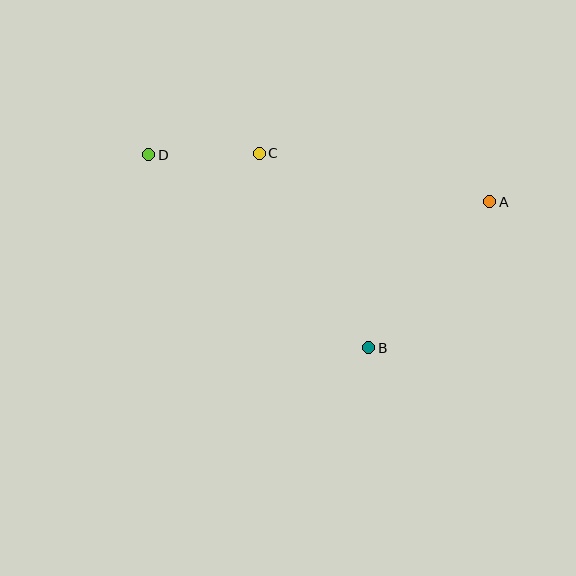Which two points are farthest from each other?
Points A and D are farthest from each other.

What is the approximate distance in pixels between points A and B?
The distance between A and B is approximately 189 pixels.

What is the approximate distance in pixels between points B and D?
The distance between B and D is approximately 293 pixels.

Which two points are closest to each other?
Points C and D are closest to each other.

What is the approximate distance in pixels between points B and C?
The distance between B and C is approximately 223 pixels.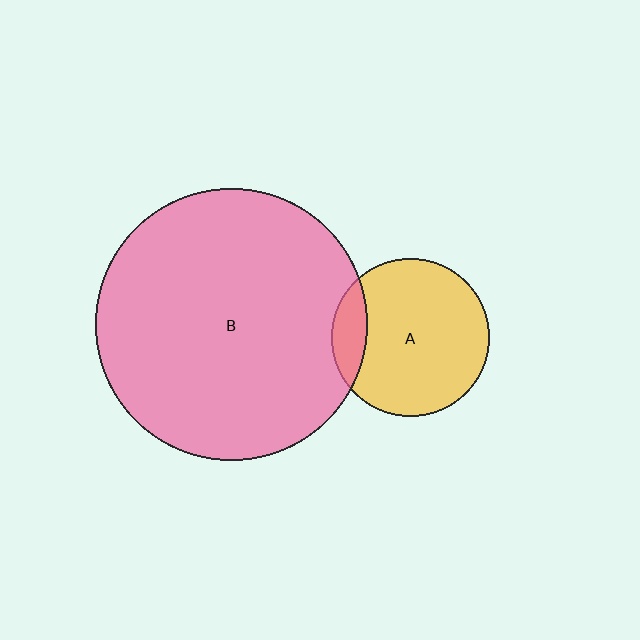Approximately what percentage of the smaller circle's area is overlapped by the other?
Approximately 15%.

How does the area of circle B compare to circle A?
Approximately 3.0 times.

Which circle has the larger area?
Circle B (pink).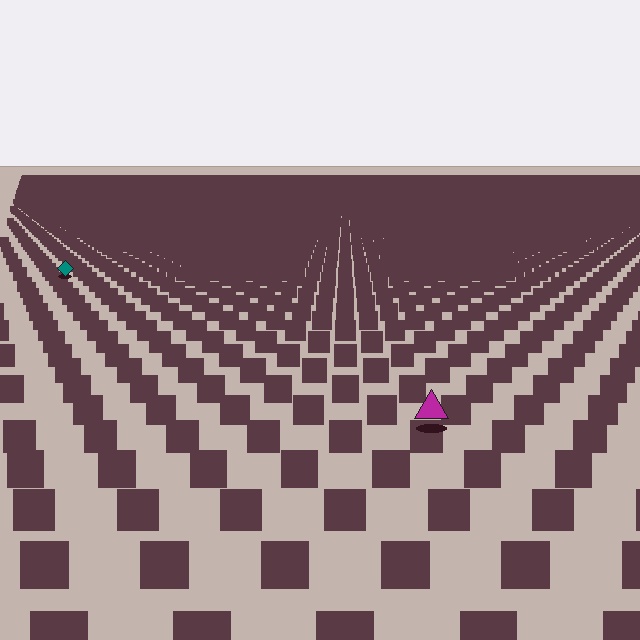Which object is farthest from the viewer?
The teal diamond is farthest from the viewer. It appears smaller and the ground texture around it is denser.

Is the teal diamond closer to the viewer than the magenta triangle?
No. The magenta triangle is closer — you can tell from the texture gradient: the ground texture is coarser near it.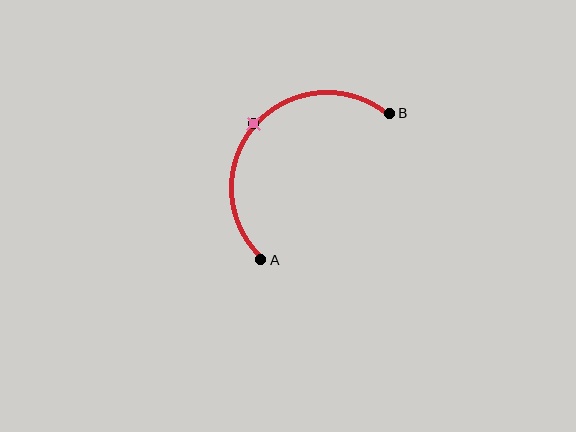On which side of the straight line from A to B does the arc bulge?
The arc bulges above and to the left of the straight line connecting A and B.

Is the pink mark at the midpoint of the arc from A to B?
Yes. The pink mark lies on the arc at equal arc-length from both A and B — it is the arc midpoint.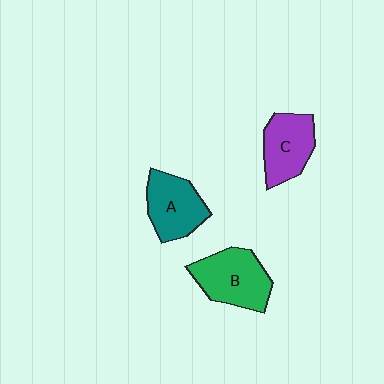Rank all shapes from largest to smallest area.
From largest to smallest: B (green), A (teal), C (purple).